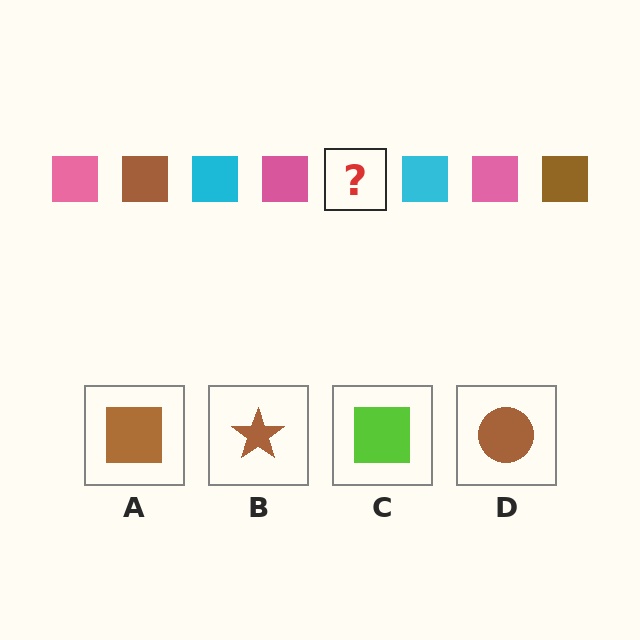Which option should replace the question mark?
Option A.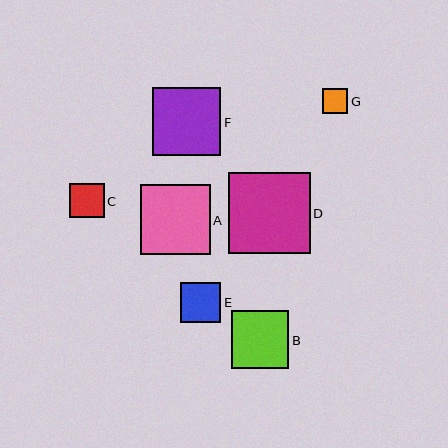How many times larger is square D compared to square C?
Square D is approximately 2.4 times the size of square C.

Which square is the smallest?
Square G is the smallest with a size of approximately 25 pixels.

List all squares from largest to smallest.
From largest to smallest: D, A, F, B, E, C, G.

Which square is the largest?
Square D is the largest with a size of approximately 82 pixels.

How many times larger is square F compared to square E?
Square F is approximately 1.7 times the size of square E.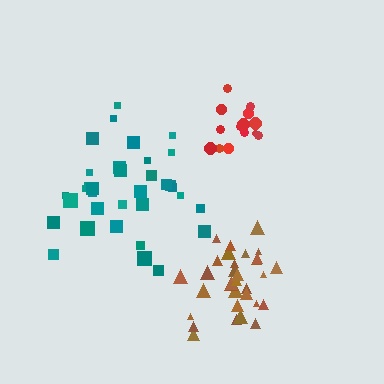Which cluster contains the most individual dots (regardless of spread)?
Teal (34).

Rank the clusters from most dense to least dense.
brown, red, teal.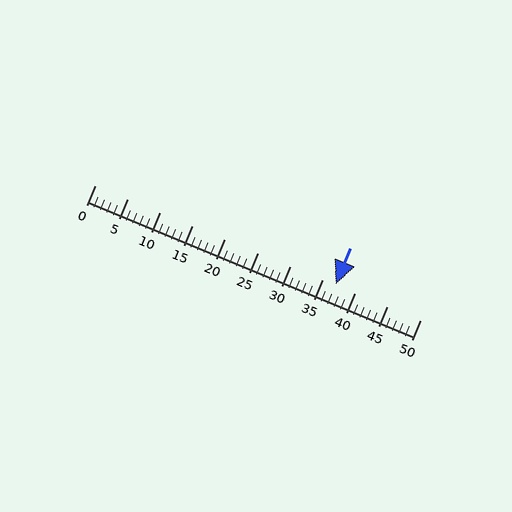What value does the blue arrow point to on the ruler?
The blue arrow points to approximately 37.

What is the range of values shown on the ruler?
The ruler shows values from 0 to 50.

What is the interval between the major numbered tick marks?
The major tick marks are spaced 5 units apart.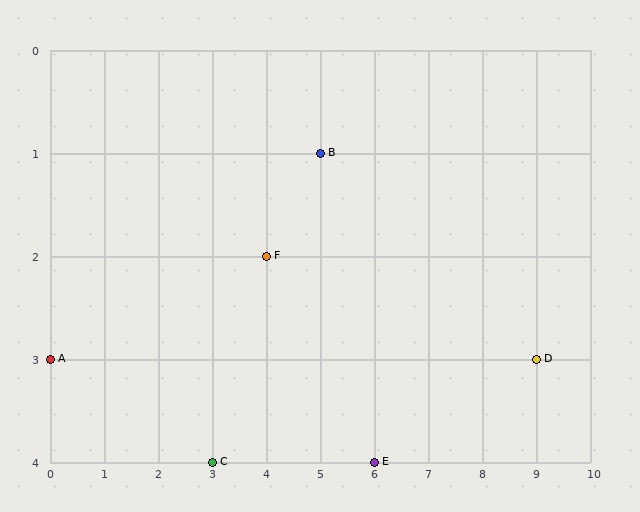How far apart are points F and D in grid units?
Points F and D are 5 columns and 1 row apart (about 5.1 grid units diagonally).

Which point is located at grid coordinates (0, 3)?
Point A is at (0, 3).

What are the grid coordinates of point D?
Point D is at grid coordinates (9, 3).